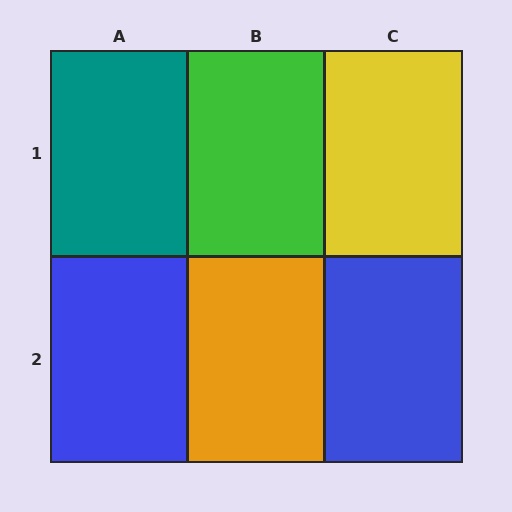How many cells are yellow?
1 cell is yellow.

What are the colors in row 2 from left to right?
Blue, orange, blue.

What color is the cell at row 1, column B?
Green.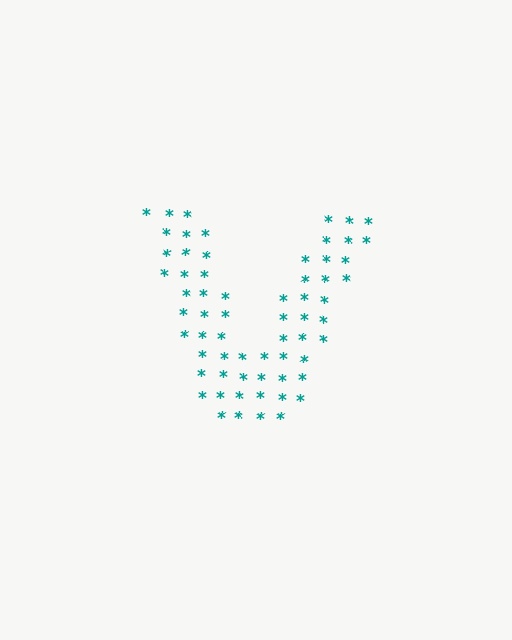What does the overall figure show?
The overall figure shows the letter V.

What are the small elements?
The small elements are asterisks.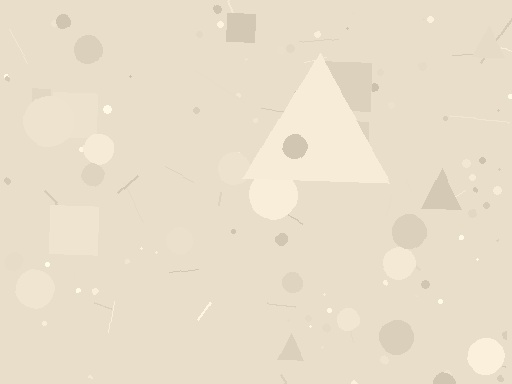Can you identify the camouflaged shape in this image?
The camouflaged shape is a triangle.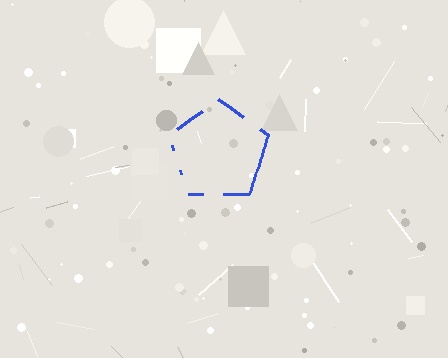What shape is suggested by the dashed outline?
The dashed outline suggests a pentagon.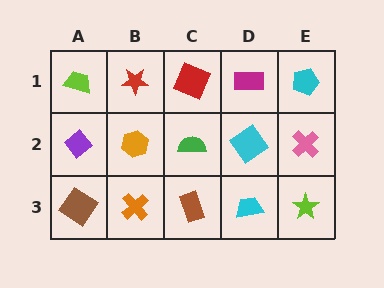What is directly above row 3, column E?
A pink cross.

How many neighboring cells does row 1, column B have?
3.